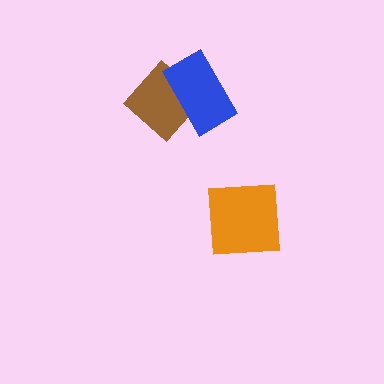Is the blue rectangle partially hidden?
No, no other shape covers it.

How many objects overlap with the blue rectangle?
1 object overlaps with the blue rectangle.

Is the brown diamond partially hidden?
Yes, it is partially covered by another shape.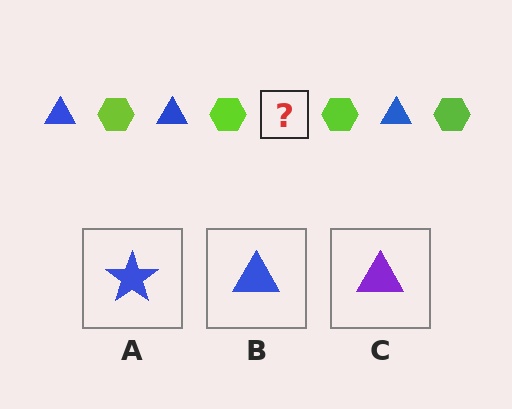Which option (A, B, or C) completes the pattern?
B.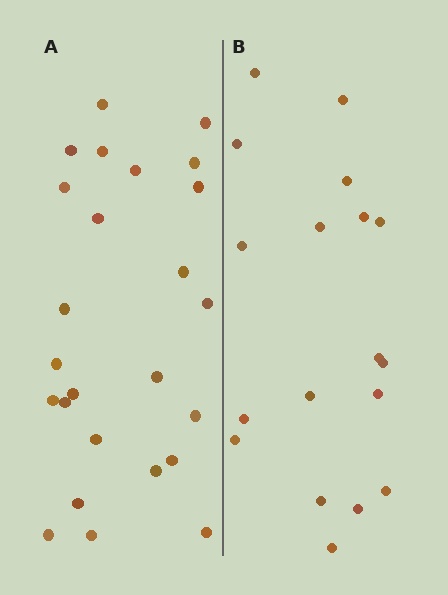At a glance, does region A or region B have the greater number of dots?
Region A (the left region) has more dots.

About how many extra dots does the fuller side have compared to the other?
Region A has roughly 8 or so more dots than region B.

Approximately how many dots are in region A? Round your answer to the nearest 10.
About 20 dots. (The exact count is 25, which rounds to 20.)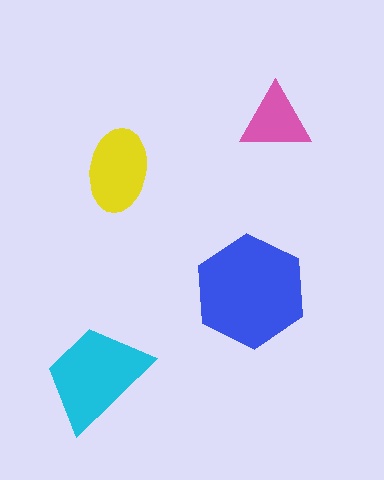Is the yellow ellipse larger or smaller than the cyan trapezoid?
Smaller.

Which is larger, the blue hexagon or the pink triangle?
The blue hexagon.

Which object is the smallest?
The pink triangle.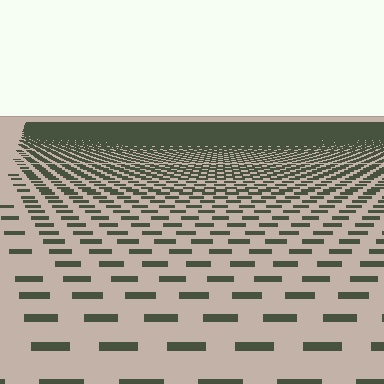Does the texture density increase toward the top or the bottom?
Density increases toward the top.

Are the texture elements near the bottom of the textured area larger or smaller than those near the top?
Larger. Near the bottom, elements are closer to the viewer and appear at a bigger on-screen size.